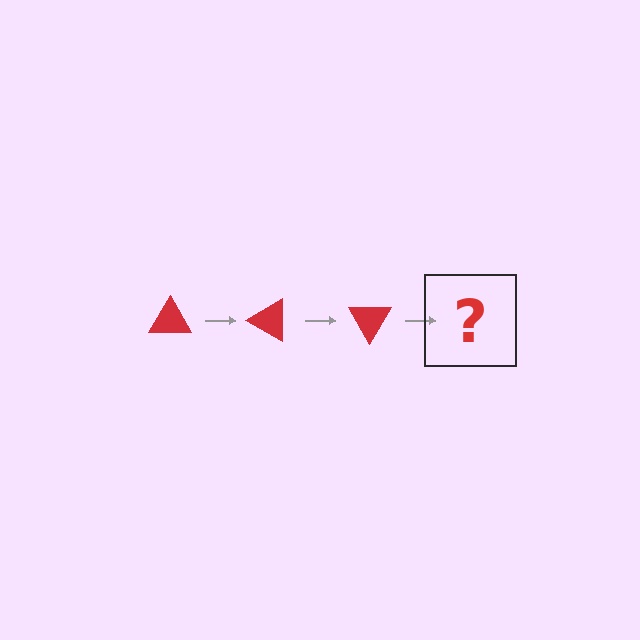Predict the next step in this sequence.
The next step is a red triangle rotated 90 degrees.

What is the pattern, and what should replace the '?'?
The pattern is that the triangle rotates 30 degrees each step. The '?' should be a red triangle rotated 90 degrees.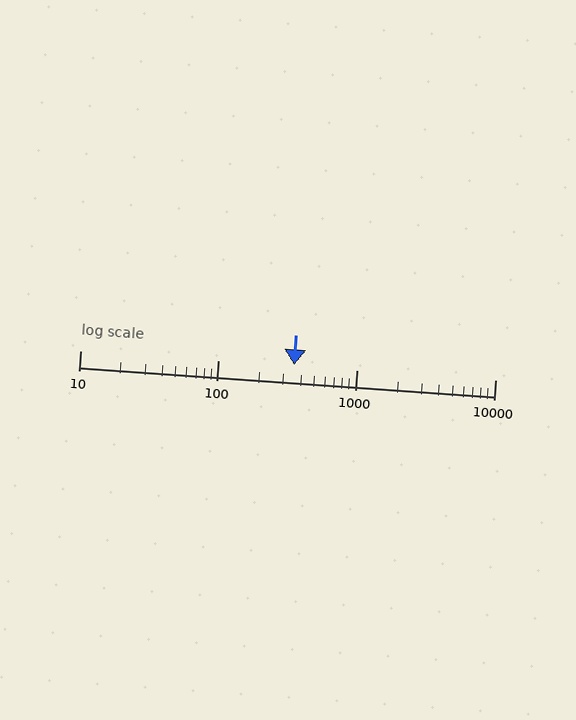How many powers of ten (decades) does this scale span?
The scale spans 3 decades, from 10 to 10000.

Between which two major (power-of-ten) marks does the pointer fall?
The pointer is between 100 and 1000.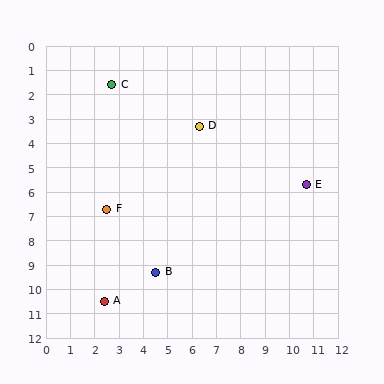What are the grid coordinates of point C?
Point C is at approximately (2.7, 1.6).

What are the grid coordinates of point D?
Point D is at approximately (6.3, 3.3).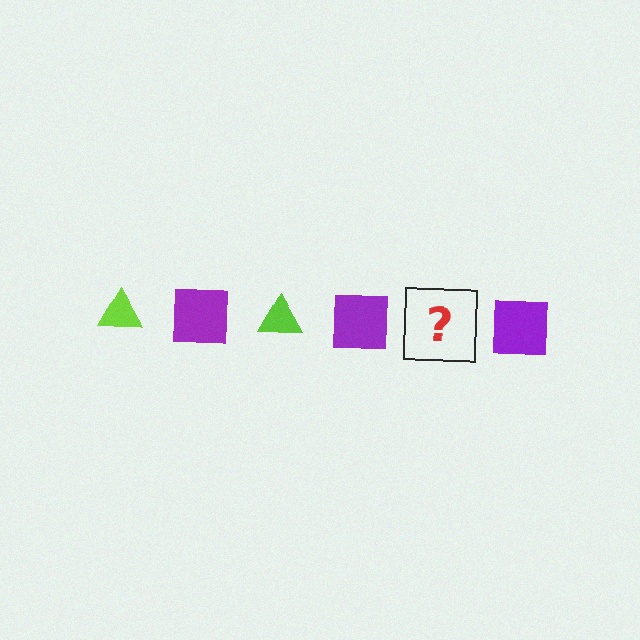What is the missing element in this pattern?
The missing element is a lime triangle.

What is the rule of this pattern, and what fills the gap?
The rule is that the pattern alternates between lime triangle and purple square. The gap should be filled with a lime triangle.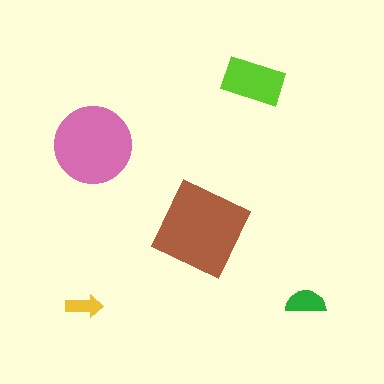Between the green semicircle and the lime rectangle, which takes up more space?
The lime rectangle.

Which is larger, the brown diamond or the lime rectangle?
The brown diamond.